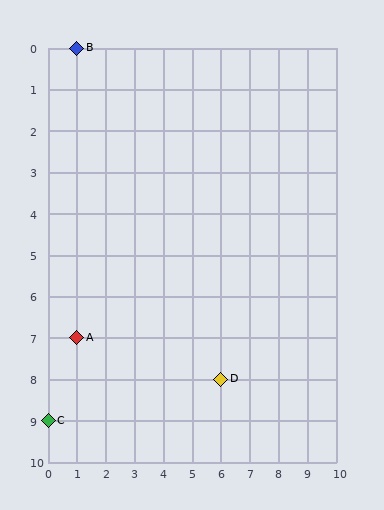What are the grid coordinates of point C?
Point C is at grid coordinates (0, 9).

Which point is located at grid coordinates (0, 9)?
Point C is at (0, 9).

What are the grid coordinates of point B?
Point B is at grid coordinates (1, 0).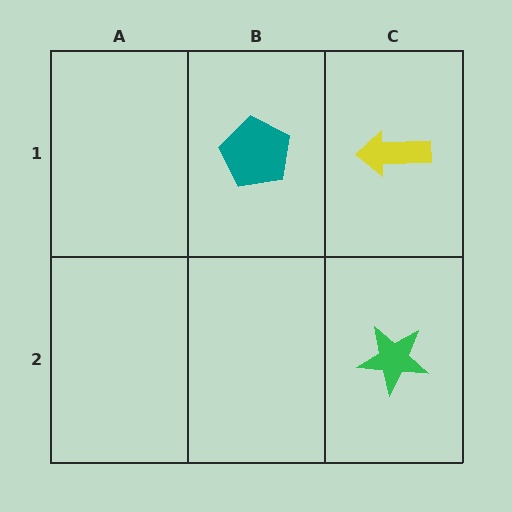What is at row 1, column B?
A teal pentagon.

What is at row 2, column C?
A green star.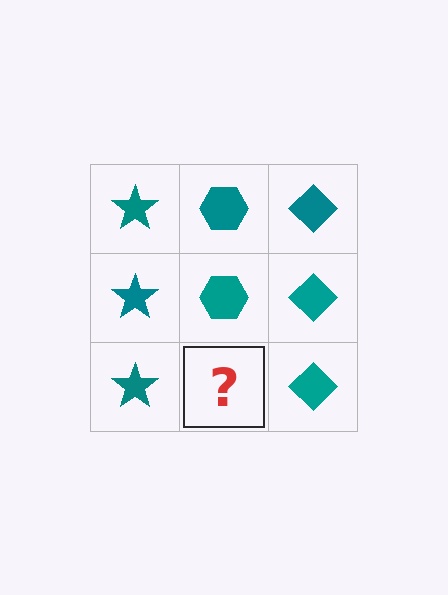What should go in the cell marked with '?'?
The missing cell should contain a teal hexagon.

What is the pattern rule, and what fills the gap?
The rule is that each column has a consistent shape. The gap should be filled with a teal hexagon.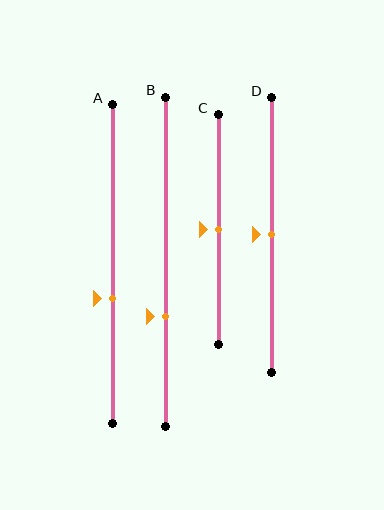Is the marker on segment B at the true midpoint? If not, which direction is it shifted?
No, the marker on segment B is shifted downward by about 17% of the segment length.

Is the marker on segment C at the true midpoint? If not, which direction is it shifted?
Yes, the marker on segment C is at the true midpoint.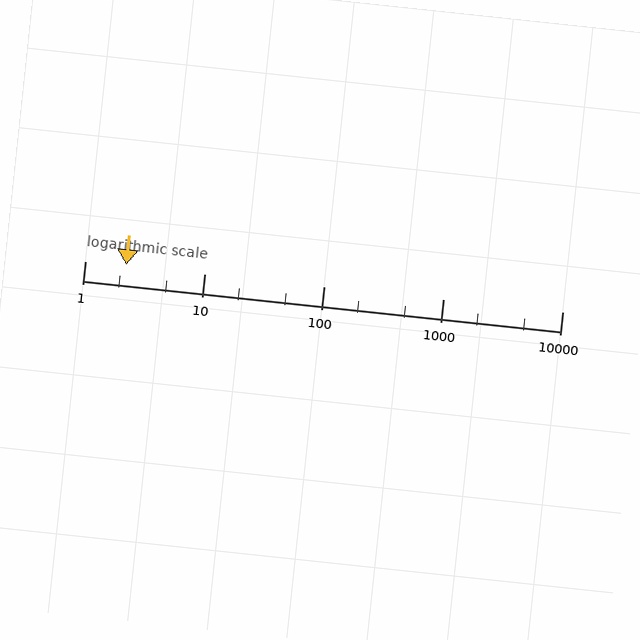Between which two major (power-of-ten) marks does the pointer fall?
The pointer is between 1 and 10.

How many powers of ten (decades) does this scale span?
The scale spans 4 decades, from 1 to 10000.